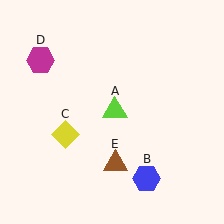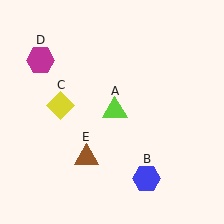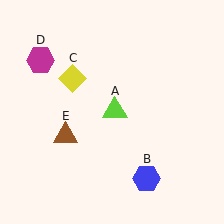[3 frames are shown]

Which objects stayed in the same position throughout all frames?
Lime triangle (object A) and blue hexagon (object B) and magenta hexagon (object D) remained stationary.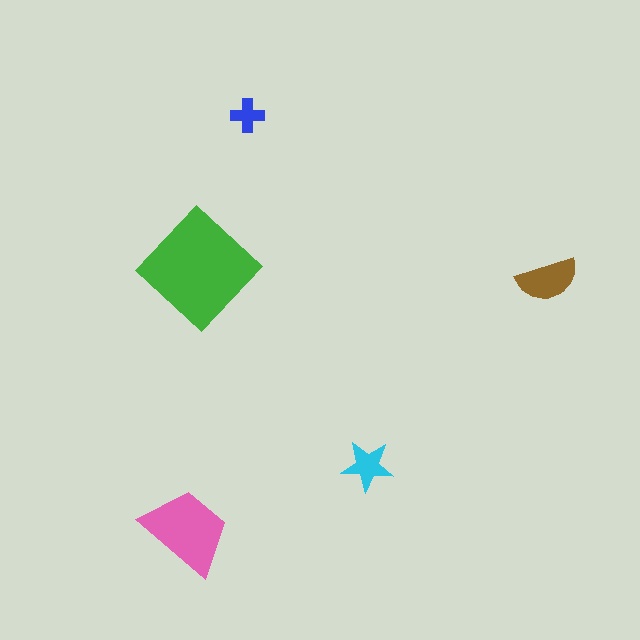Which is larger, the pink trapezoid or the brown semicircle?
The pink trapezoid.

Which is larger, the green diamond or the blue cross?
The green diamond.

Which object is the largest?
The green diamond.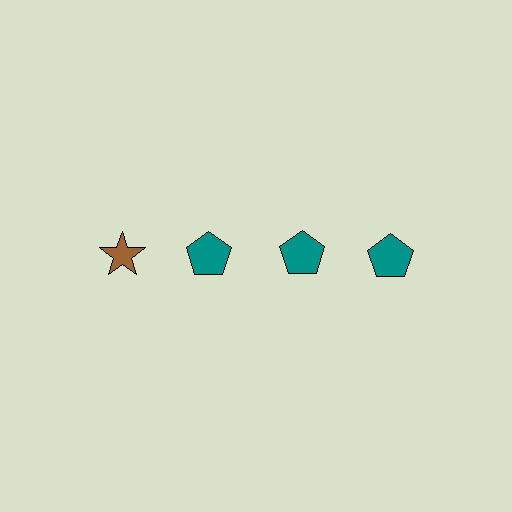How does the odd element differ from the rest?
It differs in both color (brown instead of teal) and shape (star instead of pentagon).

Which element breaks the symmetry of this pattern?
The brown star in the top row, leftmost column breaks the symmetry. All other shapes are teal pentagons.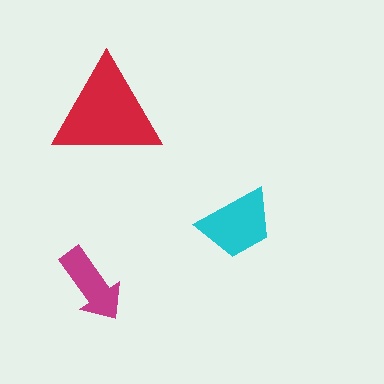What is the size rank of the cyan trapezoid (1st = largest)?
2nd.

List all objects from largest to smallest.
The red triangle, the cyan trapezoid, the magenta arrow.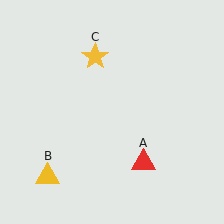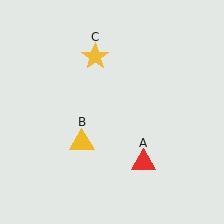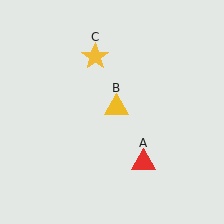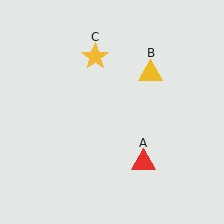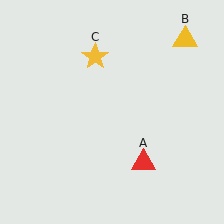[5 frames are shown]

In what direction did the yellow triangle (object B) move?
The yellow triangle (object B) moved up and to the right.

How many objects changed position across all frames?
1 object changed position: yellow triangle (object B).